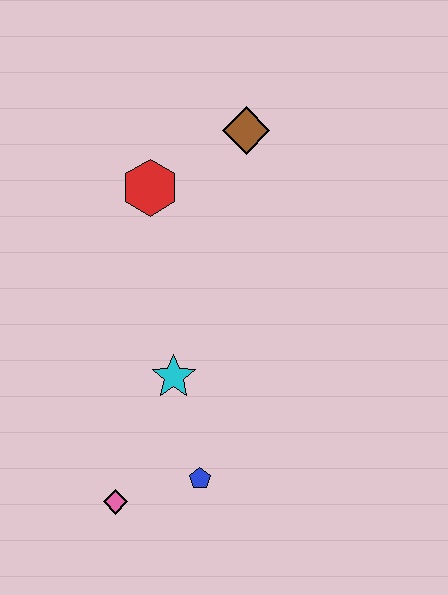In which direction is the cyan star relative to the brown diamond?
The cyan star is below the brown diamond.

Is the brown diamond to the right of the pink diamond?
Yes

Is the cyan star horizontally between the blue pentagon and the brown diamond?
No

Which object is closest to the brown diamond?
The red hexagon is closest to the brown diamond.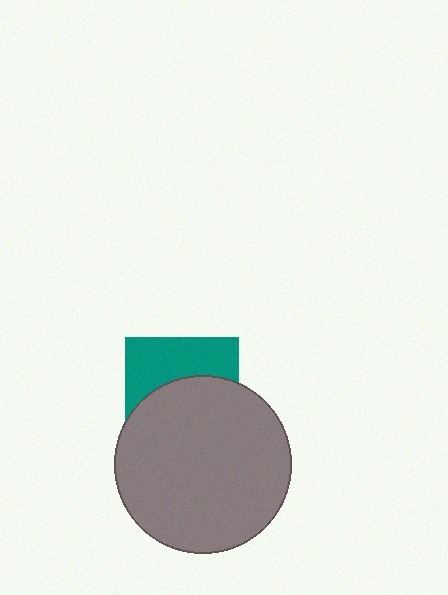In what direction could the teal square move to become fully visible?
The teal square could move up. That would shift it out from behind the gray circle entirely.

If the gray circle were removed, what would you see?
You would see the complete teal square.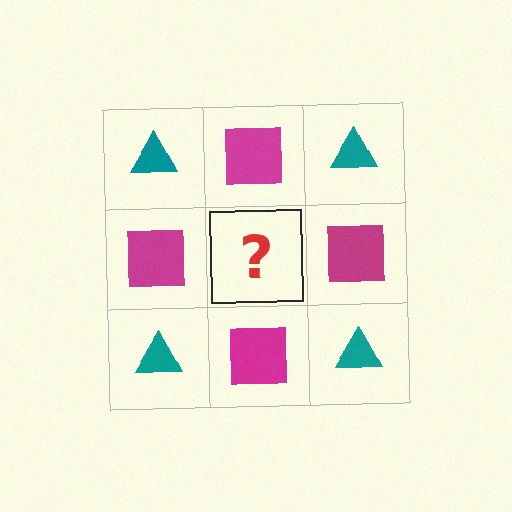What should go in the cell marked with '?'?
The missing cell should contain a teal triangle.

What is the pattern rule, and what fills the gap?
The rule is that it alternates teal triangle and magenta square in a checkerboard pattern. The gap should be filled with a teal triangle.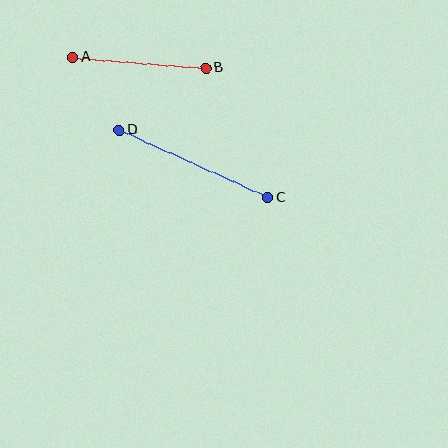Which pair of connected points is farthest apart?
Points C and D are farthest apart.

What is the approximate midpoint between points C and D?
The midpoint is at approximately (193, 164) pixels.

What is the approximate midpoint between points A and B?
The midpoint is at approximately (139, 63) pixels.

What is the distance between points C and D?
The distance is approximately 163 pixels.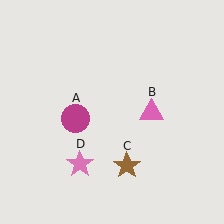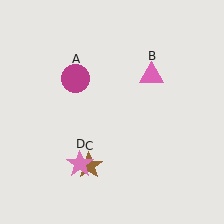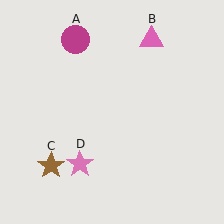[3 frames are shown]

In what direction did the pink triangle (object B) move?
The pink triangle (object B) moved up.